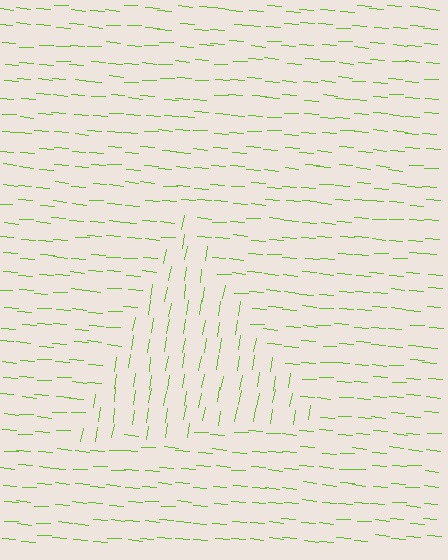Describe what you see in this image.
The image is filled with small lime line segments. A triangle region in the image has lines oriented differently from the surrounding lines, creating a visible texture boundary.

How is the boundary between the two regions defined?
The boundary is defined purely by a change in line orientation (approximately 85 degrees difference). All lines are the same color and thickness.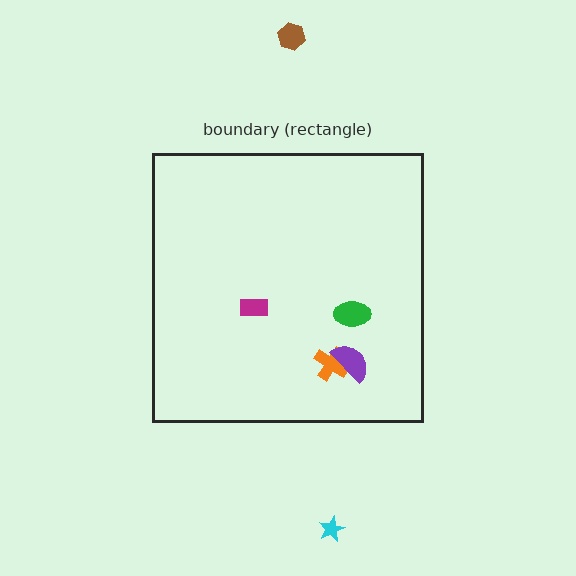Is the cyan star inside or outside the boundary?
Outside.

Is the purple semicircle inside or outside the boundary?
Inside.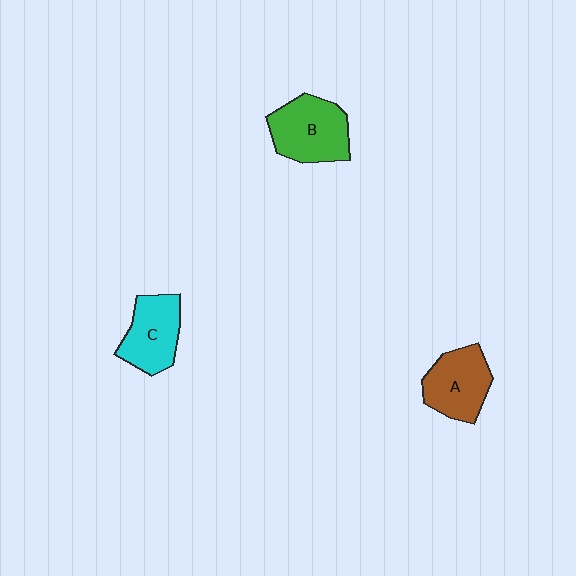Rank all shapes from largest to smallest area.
From largest to smallest: B (green), A (brown), C (cyan).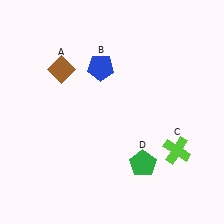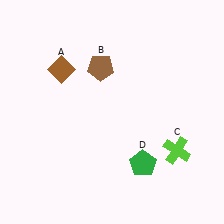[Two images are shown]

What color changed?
The pentagon (B) changed from blue in Image 1 to brown in Image 2.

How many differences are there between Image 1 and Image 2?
There is 1 difference between the two images.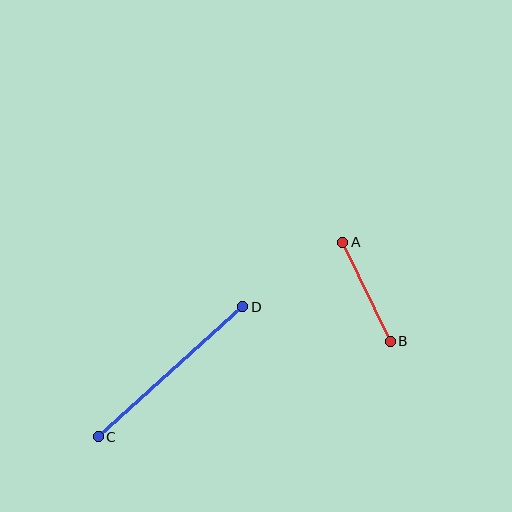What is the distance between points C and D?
The distance is approximately 194 pixels.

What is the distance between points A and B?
The distance is approximately 110 pixels.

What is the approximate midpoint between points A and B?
The midpoint is at approximately (367, 292) pixels.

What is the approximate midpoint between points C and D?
The midpoint is at approximately (170, 372) pixels.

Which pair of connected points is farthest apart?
Points C and D are farthest apart.